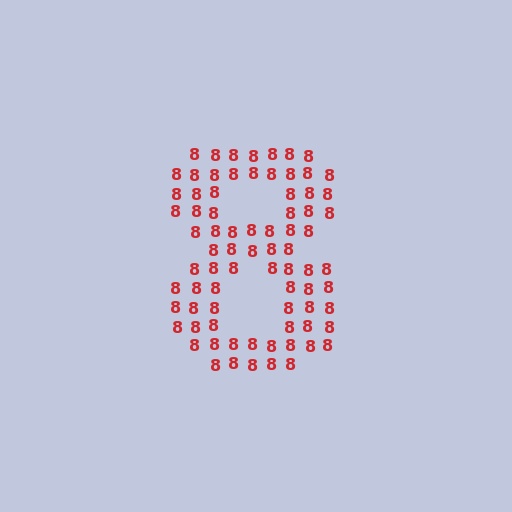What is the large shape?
The large shape is the digit 8.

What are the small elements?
The small elements are digit 8's.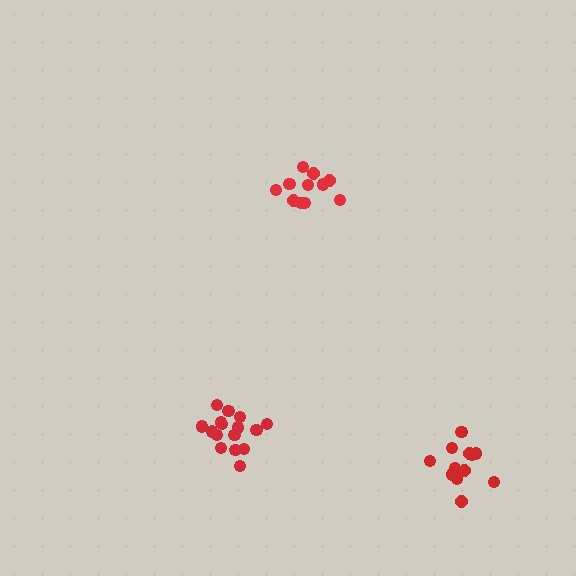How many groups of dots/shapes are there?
There are 3 groups.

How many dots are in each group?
Group 1: 12 dots, Group 2: 11 dots, Group 3: 16 dots (39 total).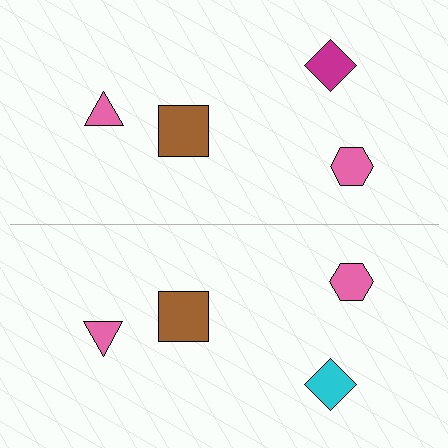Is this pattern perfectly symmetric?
No, the pattern is not perfectly symmetric. The cyan diamond on the bottom side breaks the symmetry — its mirror counterpart is magenta.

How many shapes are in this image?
There are 8 shapes in this image.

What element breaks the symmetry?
The cyan diamond on the bottom side breaks the symmetry — its mirror counterpart is magenta.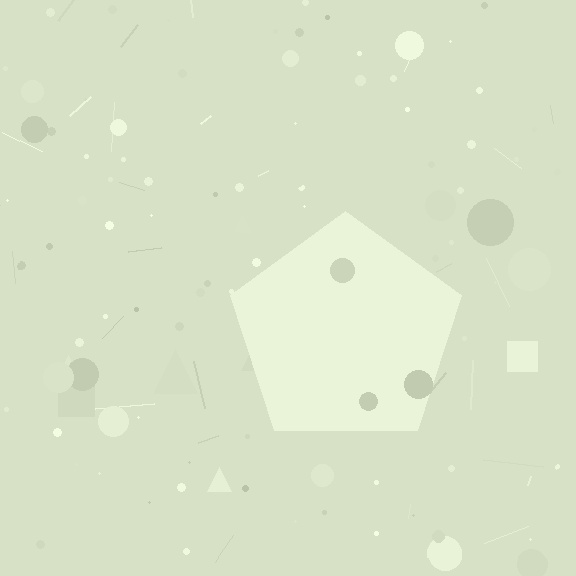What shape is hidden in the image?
A pentagon is hidden in the image.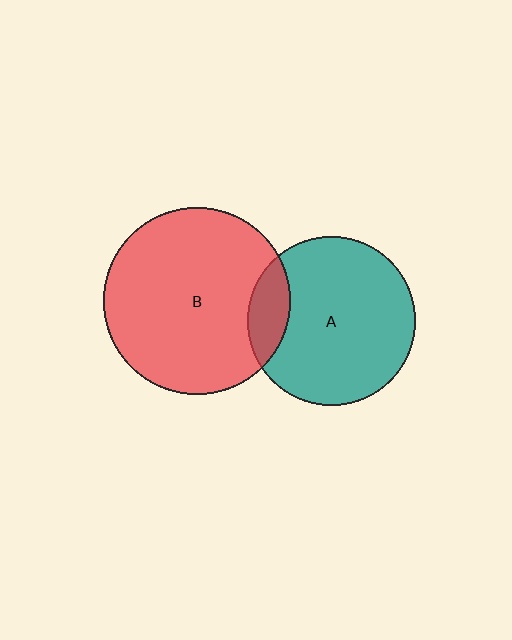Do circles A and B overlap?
Yes.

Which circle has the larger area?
Circle B (red).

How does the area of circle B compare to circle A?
Approximately 1.2 times.